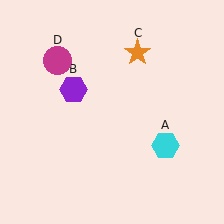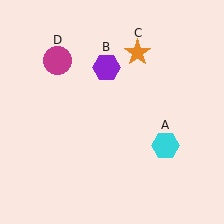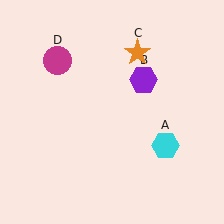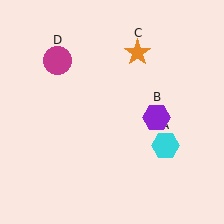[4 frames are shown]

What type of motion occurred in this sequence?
The purple hexagon (object B) rotated clockwise around the center of the scene.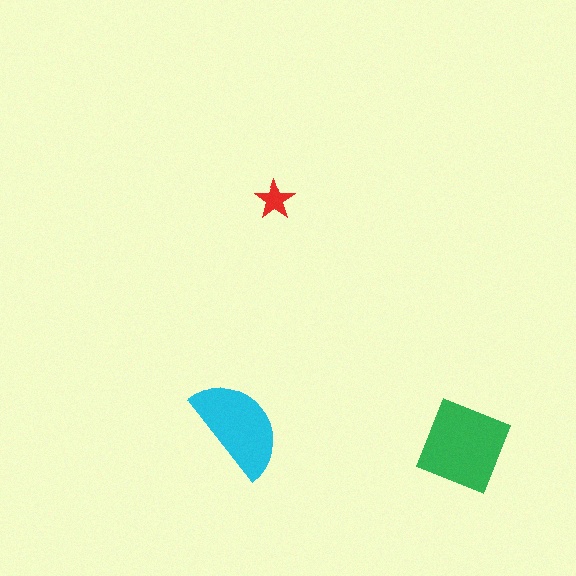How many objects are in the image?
There are 3 objects in the image.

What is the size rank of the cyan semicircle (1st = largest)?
2nd.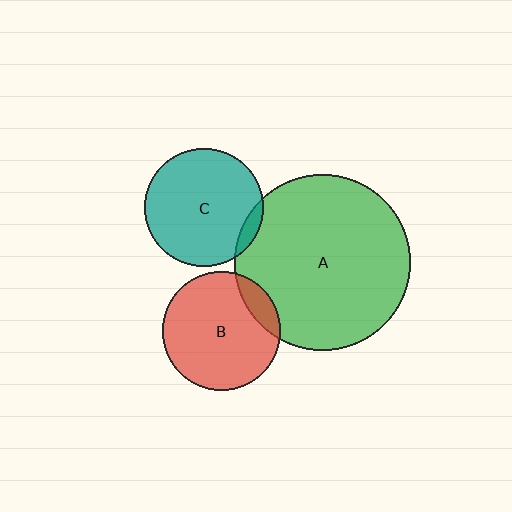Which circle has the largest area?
Circle A (green).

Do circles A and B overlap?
Yes.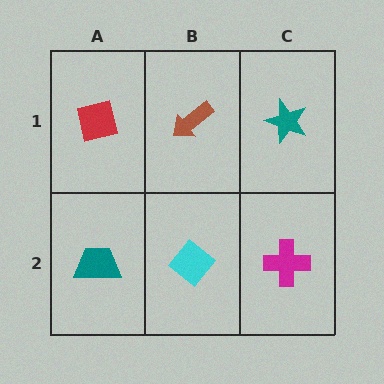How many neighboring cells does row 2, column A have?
2.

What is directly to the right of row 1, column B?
A teal star.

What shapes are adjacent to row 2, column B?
A brown arrow (row 1, column B), a teal trapezoid (row 2, column A), a magenta cross (row 2, column C).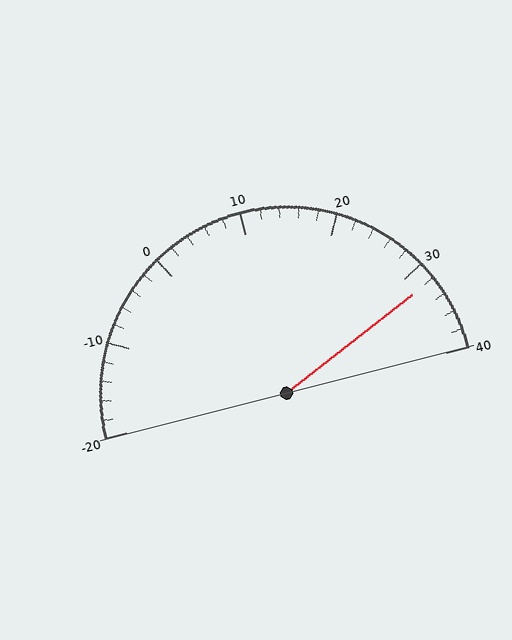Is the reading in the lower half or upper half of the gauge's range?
The reading is in the upper half of the range (-20 to 40).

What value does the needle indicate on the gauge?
The needle indicates approximately 32.